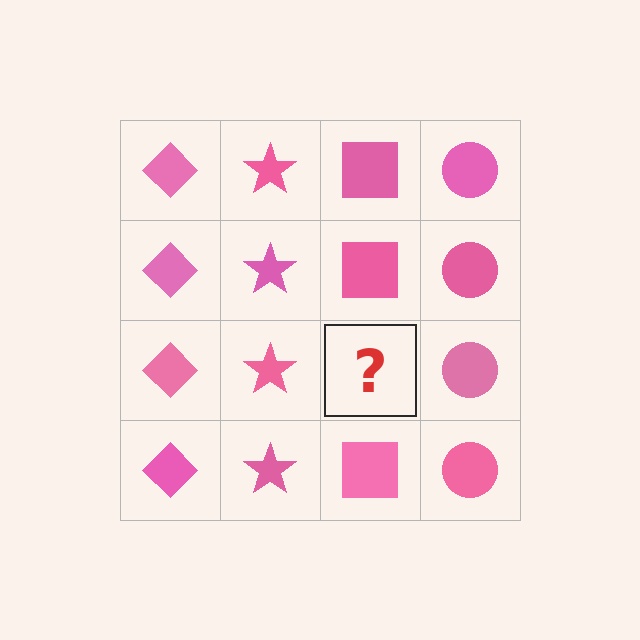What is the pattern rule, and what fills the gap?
The rule is that each column has a consistent shape. The gap should be filled with a pink square.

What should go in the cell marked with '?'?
The missing cell should contain a pink square.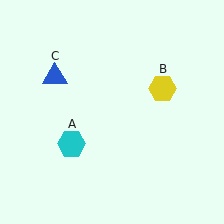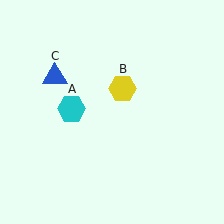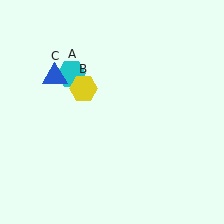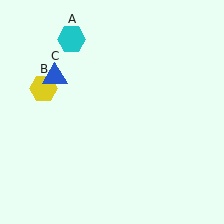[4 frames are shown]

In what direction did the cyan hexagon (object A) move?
The cyan hexagon (object A) moved up.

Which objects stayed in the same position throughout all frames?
Blue triangle (object C) remained stationary.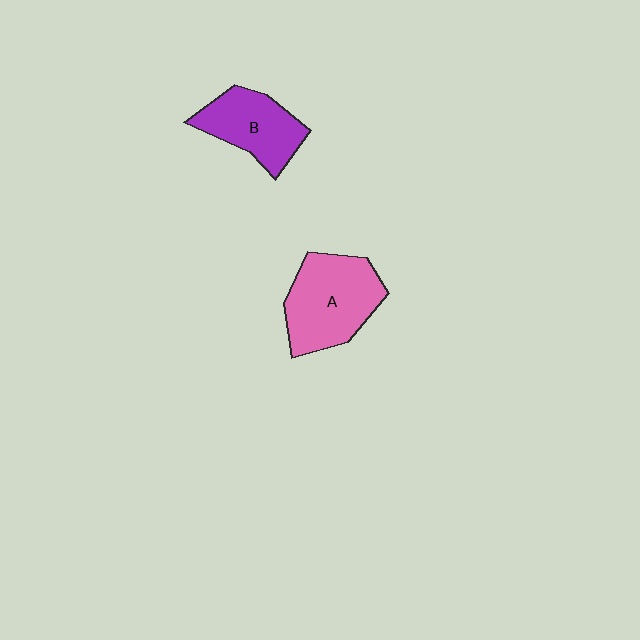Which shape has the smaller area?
Shape B (purple).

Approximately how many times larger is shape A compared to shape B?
Approximately 1.3 times.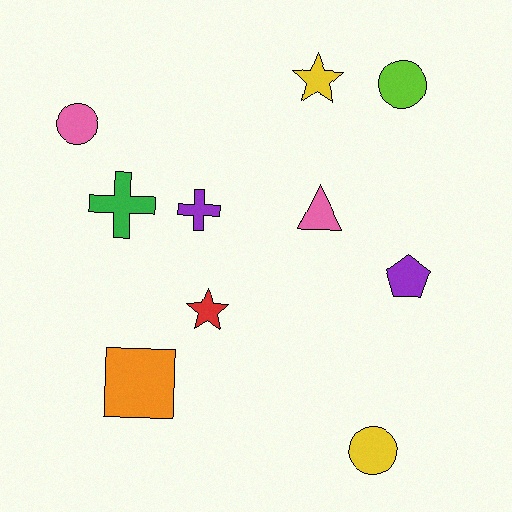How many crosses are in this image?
There are 2 crosses.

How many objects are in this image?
There are 10 objects.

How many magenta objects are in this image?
There are no magenta objects.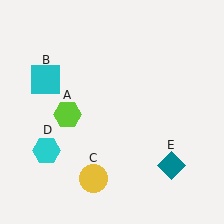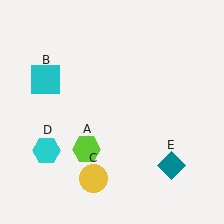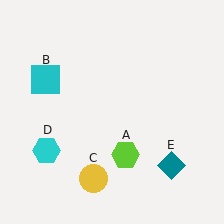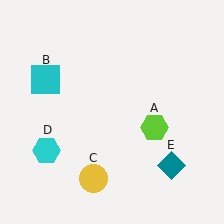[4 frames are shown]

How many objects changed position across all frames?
1 object changed position: lime hexagon (object A).